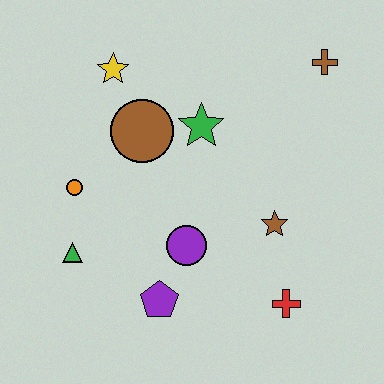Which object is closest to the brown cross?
The green star is closest to the brown cross.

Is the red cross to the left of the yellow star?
No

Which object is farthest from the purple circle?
The brown cross is farthest from the purple circle.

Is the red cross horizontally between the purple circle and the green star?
No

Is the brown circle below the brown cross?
Yes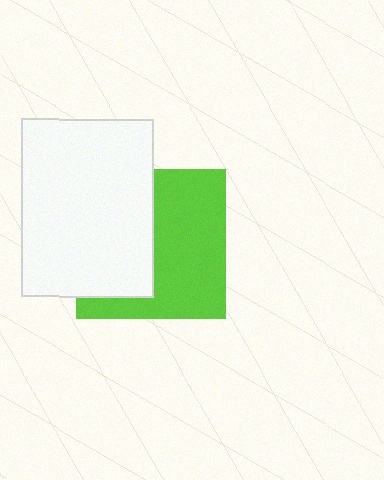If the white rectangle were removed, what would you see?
You would see the complete lime square.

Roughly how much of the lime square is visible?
About half of it is visible (roughly 56%).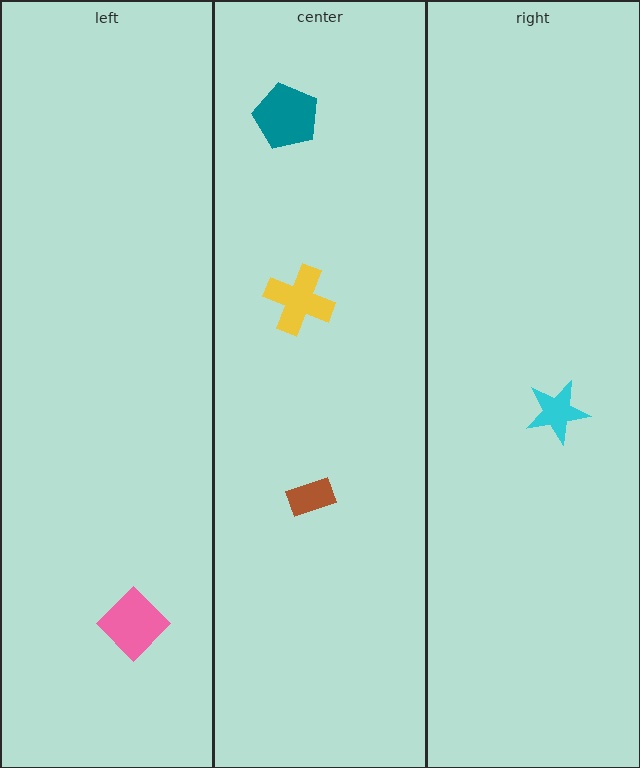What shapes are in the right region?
The cyan star.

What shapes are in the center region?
The teal pentagon, the brown rectangle, the yellow cross.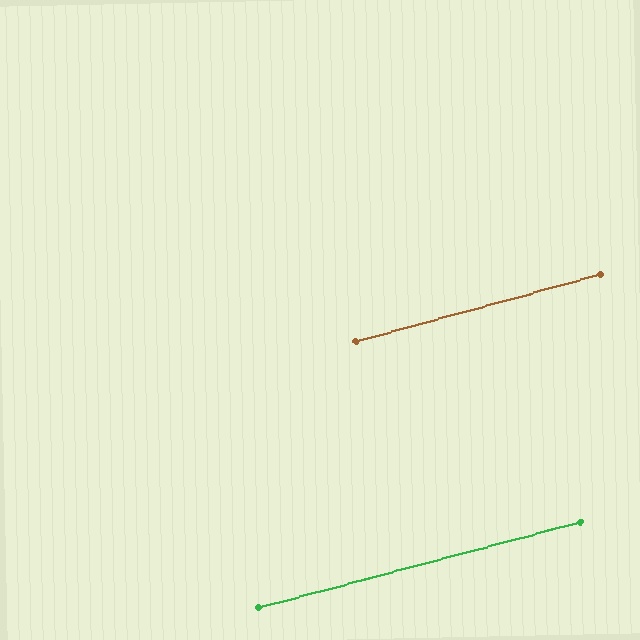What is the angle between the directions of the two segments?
Approximately 0 degrees.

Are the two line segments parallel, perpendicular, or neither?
Parallel — their directions differ by only 0.4°.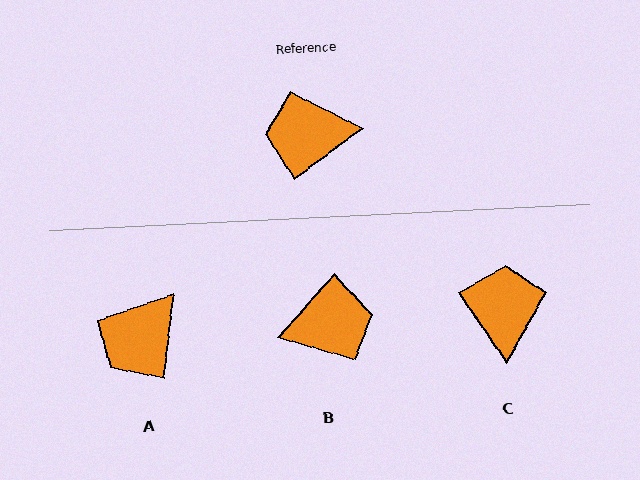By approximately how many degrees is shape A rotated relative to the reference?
Approximately 46 degrees counter-clockwise.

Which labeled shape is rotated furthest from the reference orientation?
B, about 169 degrees away.